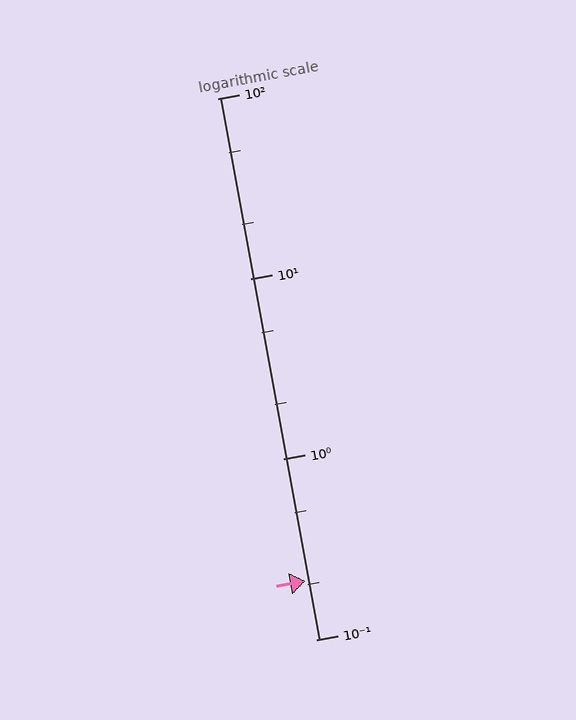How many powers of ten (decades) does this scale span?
The scale spans 3 decades, from 0.1 to 100.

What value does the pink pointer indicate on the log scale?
The pointer indicates approximately 0.21.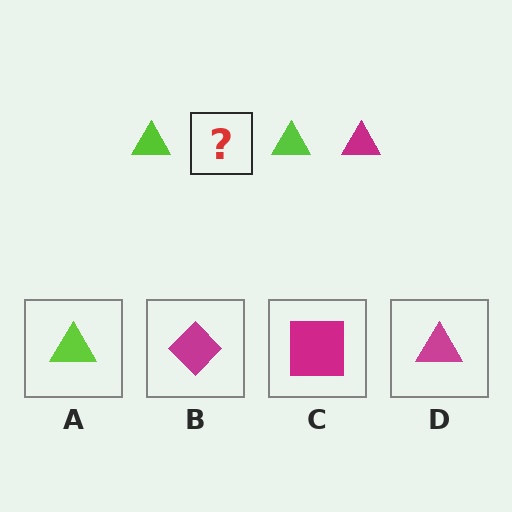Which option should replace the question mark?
Option D.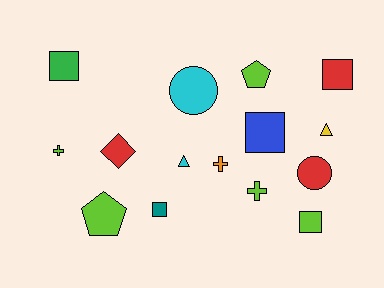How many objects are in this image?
There are 15 objects.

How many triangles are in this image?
There are 2 triangles.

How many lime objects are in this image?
There are 5 lime objects.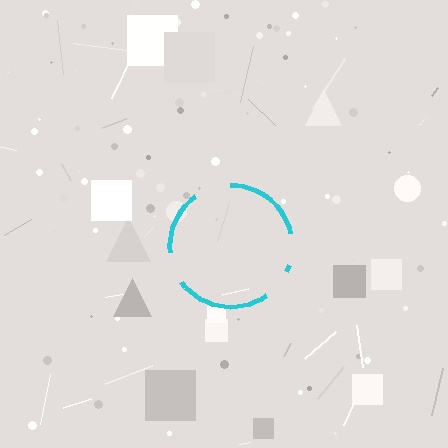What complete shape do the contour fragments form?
The contour fragments form a circle.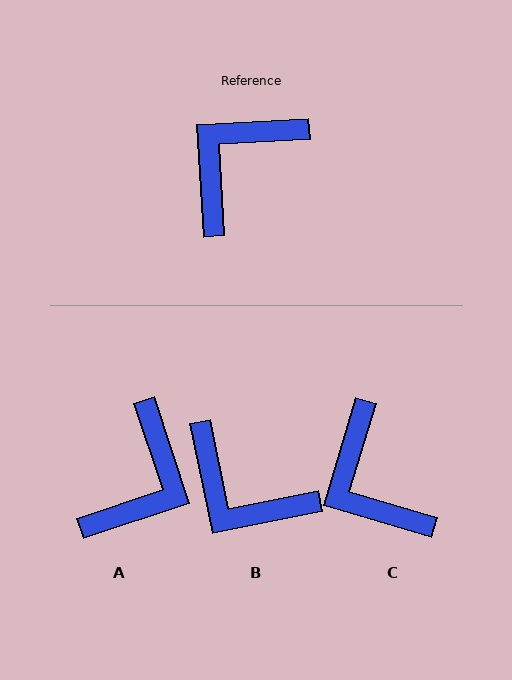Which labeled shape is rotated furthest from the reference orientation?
A, about 165 degrees away.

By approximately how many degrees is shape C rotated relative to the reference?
Approximately 70 degrees counter-clockwise.